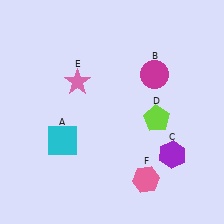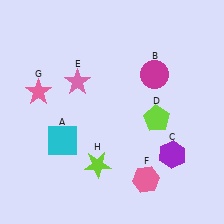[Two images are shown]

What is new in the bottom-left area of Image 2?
A lime star (H) was added in the bottom-left area of Image 2.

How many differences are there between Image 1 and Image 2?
There are 2 differences between the two images.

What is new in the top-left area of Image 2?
A pink star (G) was added in the top-left area of Image 2.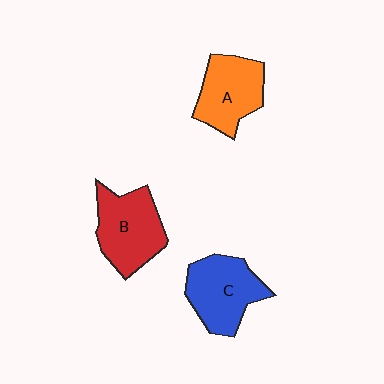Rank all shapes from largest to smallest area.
From largest to smallest: B (red), C (blue), A (orange).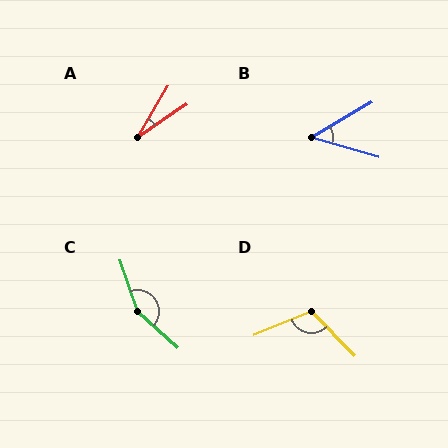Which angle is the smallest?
A, at approximately 25 degrees.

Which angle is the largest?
C, at approximately 150 degrees.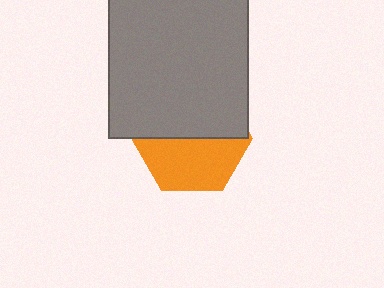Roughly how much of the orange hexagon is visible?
About half of it is visible (roughly 49%).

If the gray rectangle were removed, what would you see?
You would see the complete orange hexagon.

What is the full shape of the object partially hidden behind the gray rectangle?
The partially hidden object is an orange hexagon.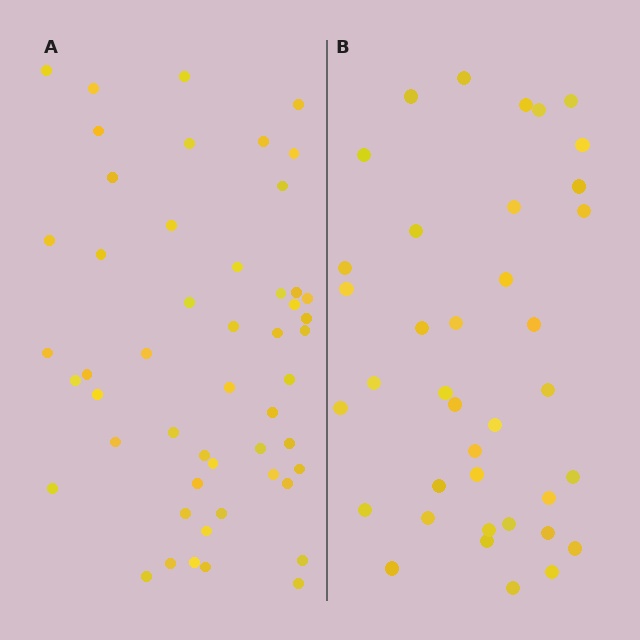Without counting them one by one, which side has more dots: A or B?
Region A (the left region) has more dots.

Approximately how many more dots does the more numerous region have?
Region A has approximately 15 more dots than region B.